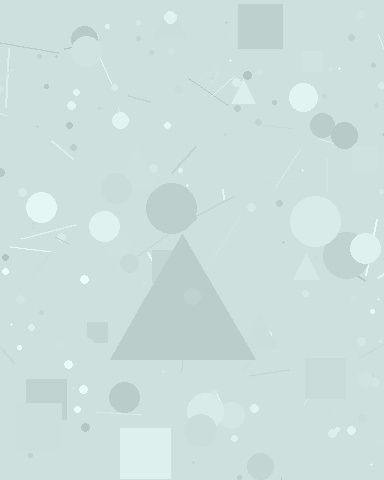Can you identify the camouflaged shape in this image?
The camouflaged shape is a triangle.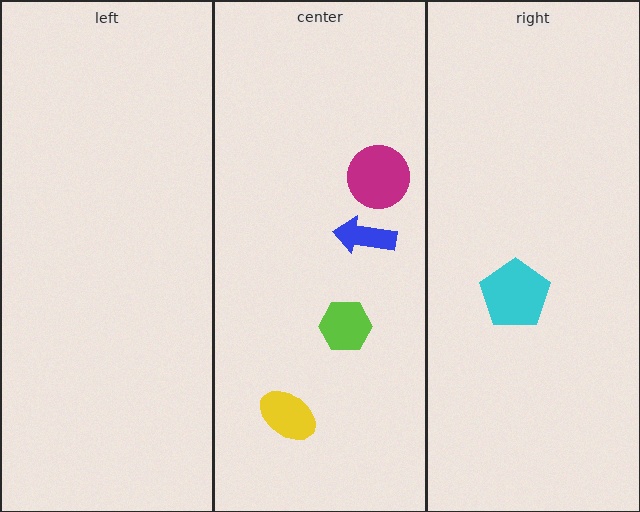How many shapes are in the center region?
4.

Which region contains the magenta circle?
The center region.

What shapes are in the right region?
The cyan pentagon.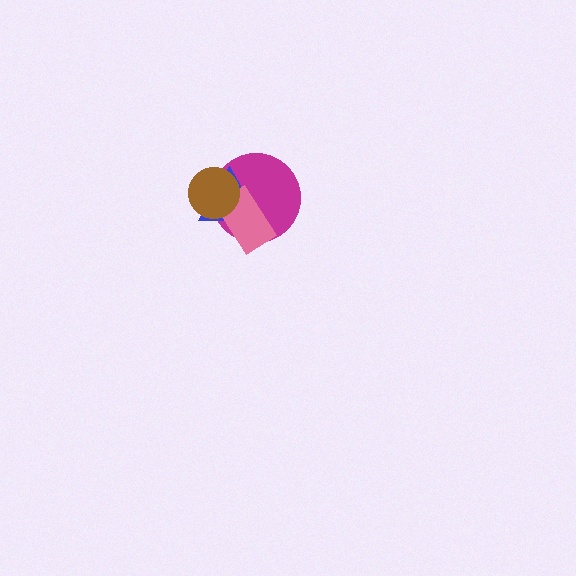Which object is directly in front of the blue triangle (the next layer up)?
The pink rectangle is directly in front of the blue triangle.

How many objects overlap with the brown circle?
3 objects overlap with the brown circle.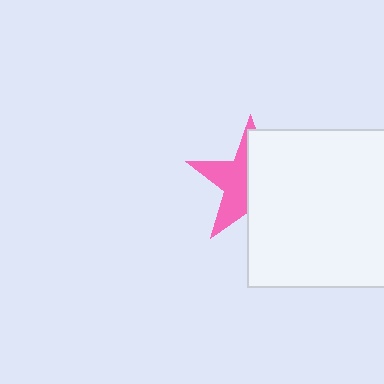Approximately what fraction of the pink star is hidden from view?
Roughly 54% of the pink star is hidden behind the white rectangle.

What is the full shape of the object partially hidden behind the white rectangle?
The partially hidden object is a pink star.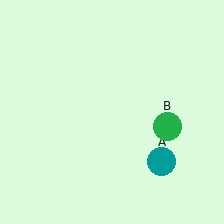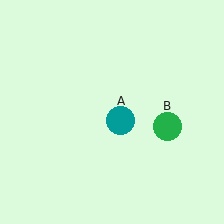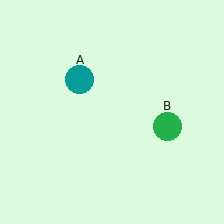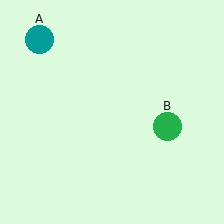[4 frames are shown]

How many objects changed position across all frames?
1 object changed position: teal circle (object A).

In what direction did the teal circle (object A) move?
The teal circle (object A) moved up and to the left.